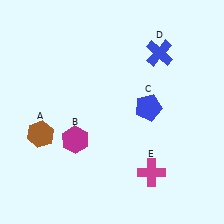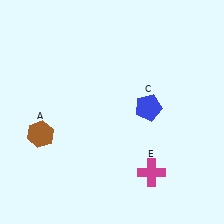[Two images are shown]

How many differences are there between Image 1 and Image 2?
There are 2 differences between the two images.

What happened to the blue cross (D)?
The blue cross (D) was removed in Image 2. It was in the top-right area of Image 1.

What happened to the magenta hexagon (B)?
The magenta hexagon (B) was removed in Image 2. It was in the bottom-left area of Image 1.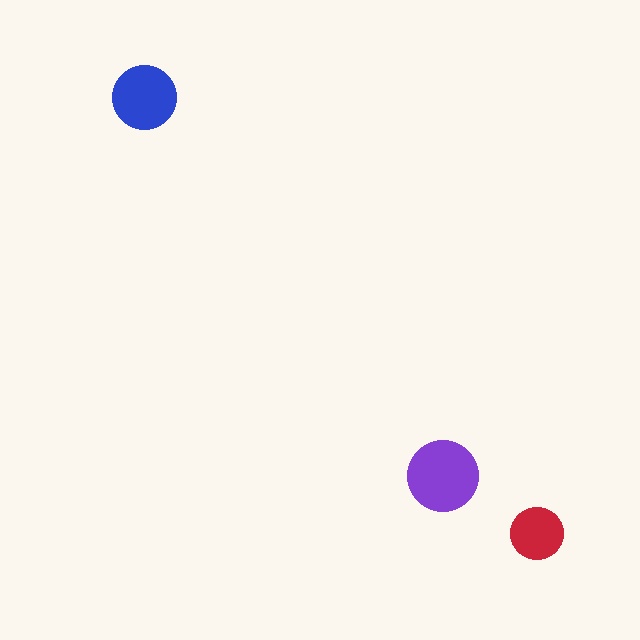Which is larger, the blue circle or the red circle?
The blue one.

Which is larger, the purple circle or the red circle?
The purple one.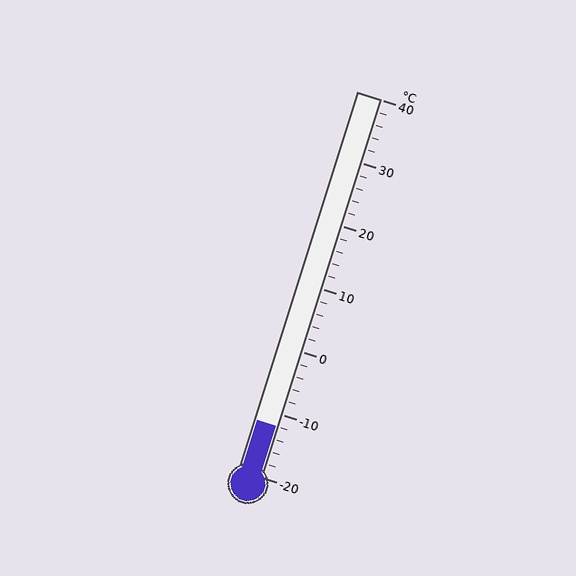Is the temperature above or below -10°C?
The temperature is below -10°C.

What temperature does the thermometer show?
The thermometer shows approximately -12°C.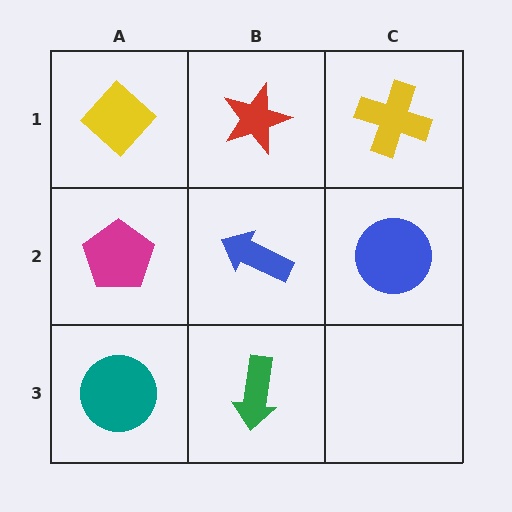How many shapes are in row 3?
2 shapes.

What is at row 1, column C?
A yellow cross.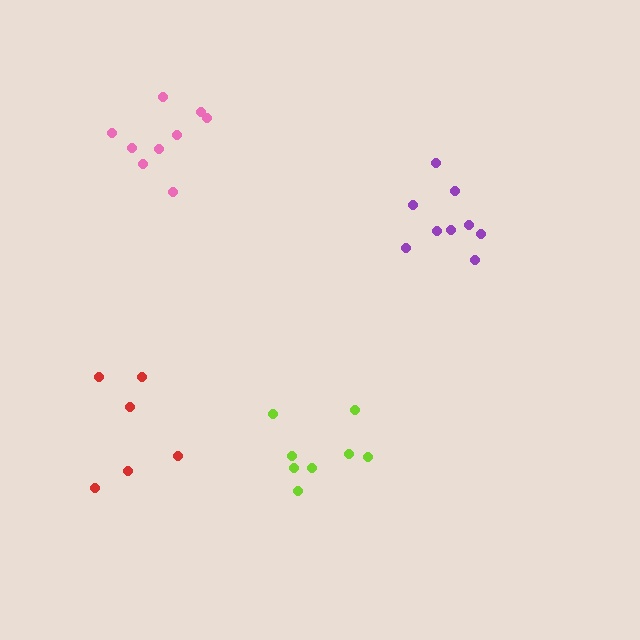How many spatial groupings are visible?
There are 4 spatial groupings.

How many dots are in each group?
Group 1: 9 dots, Group 2: 6 dots, Group 3: 8 dots, Group 4: 9 dots (32 total).